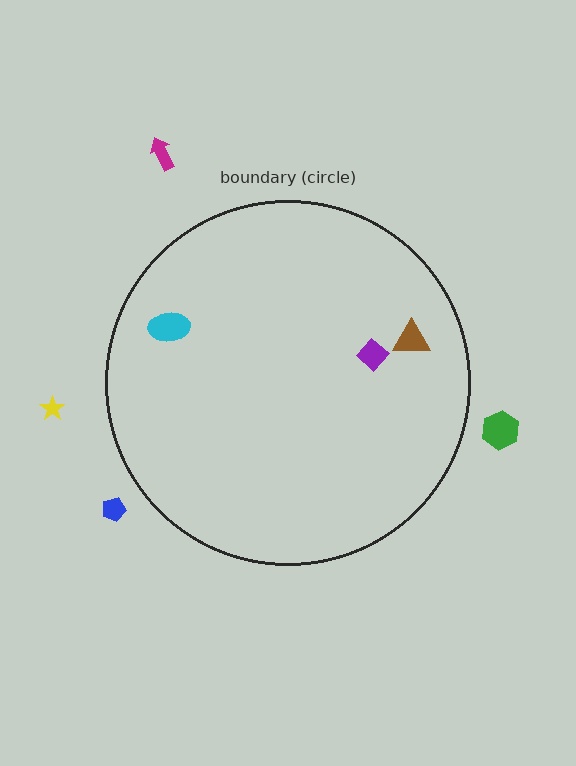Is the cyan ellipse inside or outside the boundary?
Inside.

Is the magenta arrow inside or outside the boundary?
Outside.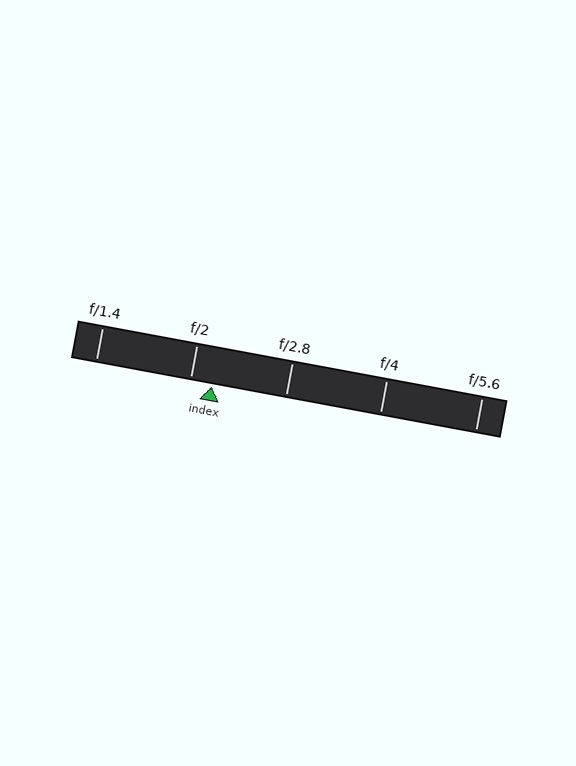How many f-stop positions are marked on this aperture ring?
There are 5 f-stop positions marked.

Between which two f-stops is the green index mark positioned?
The index mark is between f/2 and f/2.8.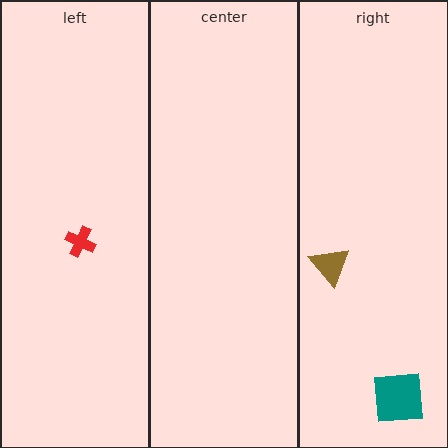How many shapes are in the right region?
2.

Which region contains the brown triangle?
The right region.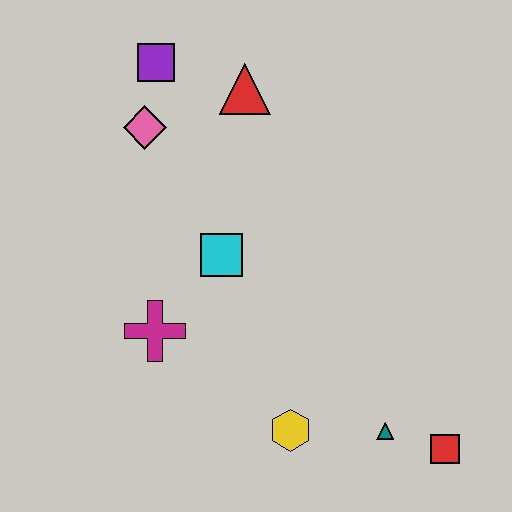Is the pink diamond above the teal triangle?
Yes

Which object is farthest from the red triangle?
The red square is farthest from the red triangle.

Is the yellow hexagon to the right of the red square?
No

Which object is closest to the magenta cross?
The cyan square is closest to the magenta cross.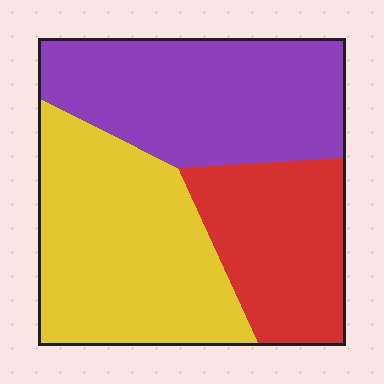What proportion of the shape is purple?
Purple covers about 35% of the shape.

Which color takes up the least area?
Red, at roughly 25%.